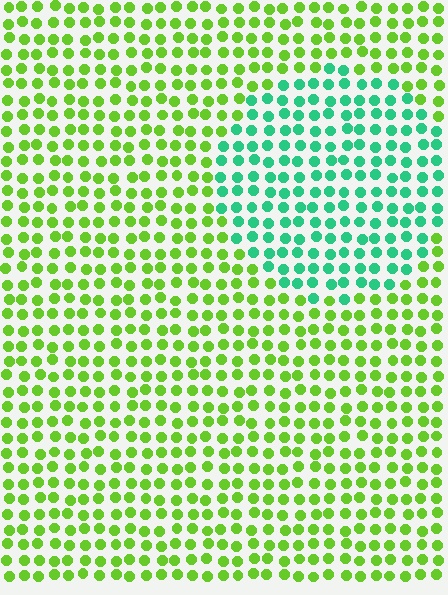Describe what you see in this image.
The image is filled with small lime elements in a uniform arrangement. A circle-shaped region is visible where the elements are tinted to a slightly different hue, forming a subtle color boundary.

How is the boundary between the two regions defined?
The boundary is defined purely by a slight shift in hue (about 57 degrees). Spacing, size, and orientation are identical on both sides.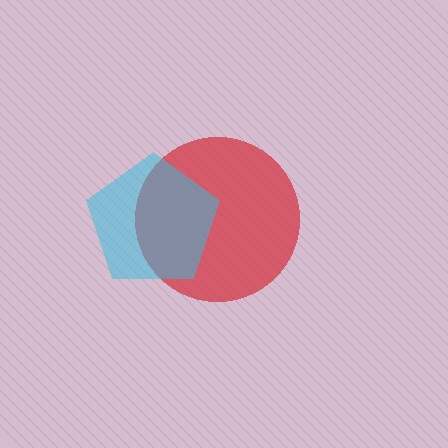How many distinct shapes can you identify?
There are 2 distinct shapes: a red circle, a cyan pentagon.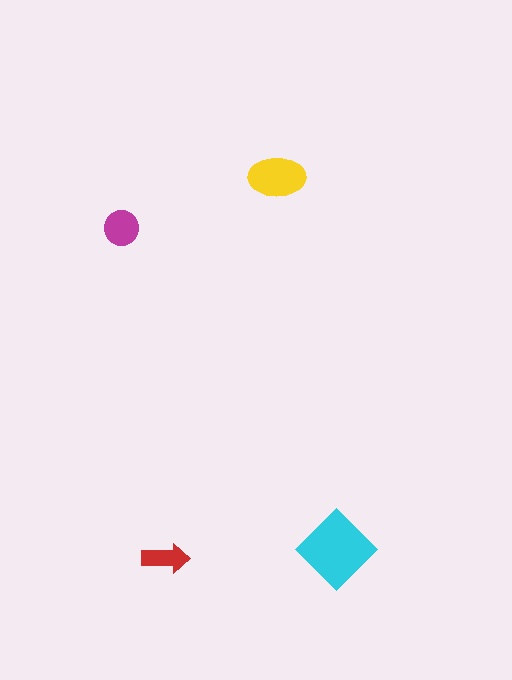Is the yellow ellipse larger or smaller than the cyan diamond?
Smaller.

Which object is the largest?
The cyan diamond.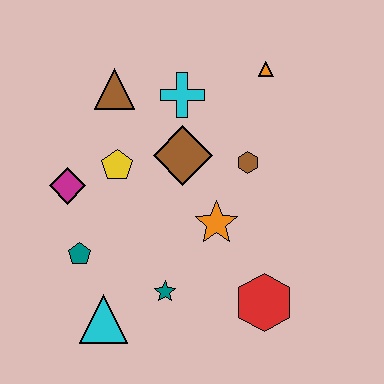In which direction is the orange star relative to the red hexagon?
The orange star is above the red hexagon.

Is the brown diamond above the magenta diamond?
Yes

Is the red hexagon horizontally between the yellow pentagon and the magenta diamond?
No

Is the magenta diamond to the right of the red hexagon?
No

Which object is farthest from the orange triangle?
The cyan triangle is farthest from the orange triangle.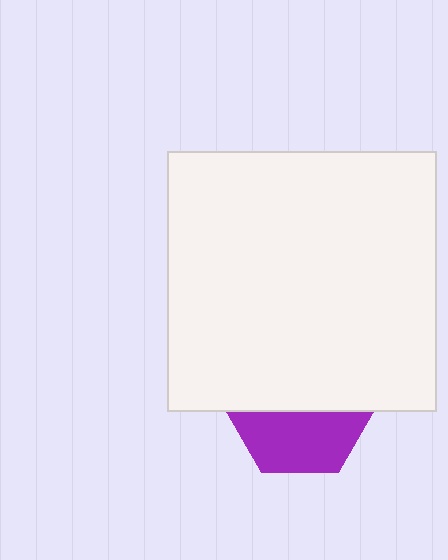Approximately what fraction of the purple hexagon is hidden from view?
Roughly 55% of the purple hexagon is hidden behind the white rectangle.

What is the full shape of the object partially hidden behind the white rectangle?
The partially hidden object is a purple hexagon.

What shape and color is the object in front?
The object in front is a white rectangle.